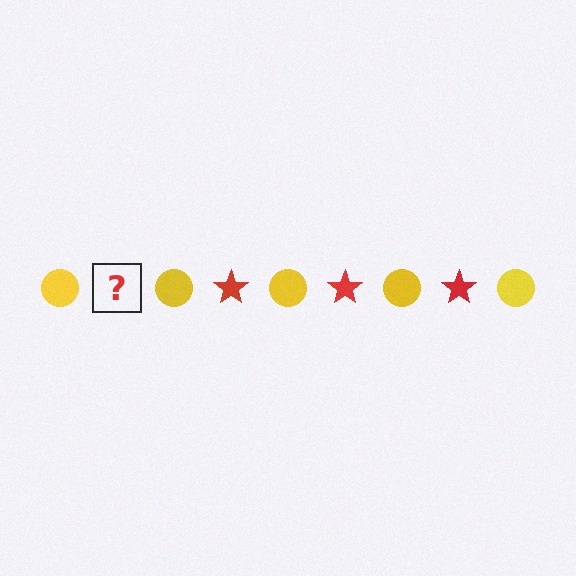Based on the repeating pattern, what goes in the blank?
The blank should be a red star.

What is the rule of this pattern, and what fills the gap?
The rule is that the pattern alternates between yellow circle and red star. The gap should be filled with a red star.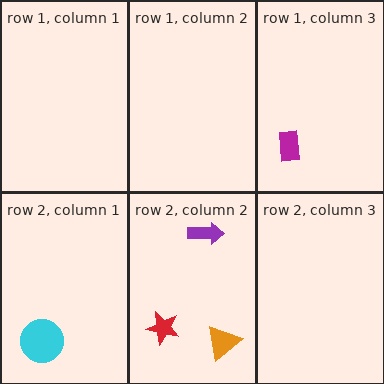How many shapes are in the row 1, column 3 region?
1.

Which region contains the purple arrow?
The row 2, column 2 region.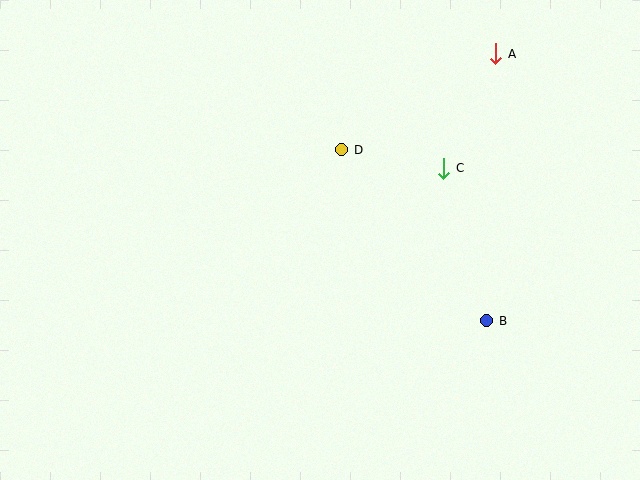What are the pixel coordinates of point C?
Point C is at (444, 168).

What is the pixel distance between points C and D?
The distance between C and D is 104 pixels.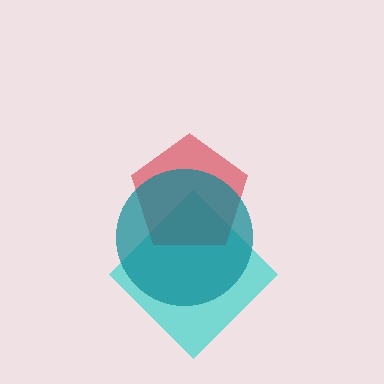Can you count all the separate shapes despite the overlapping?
Yes, there are 3 separate shapes.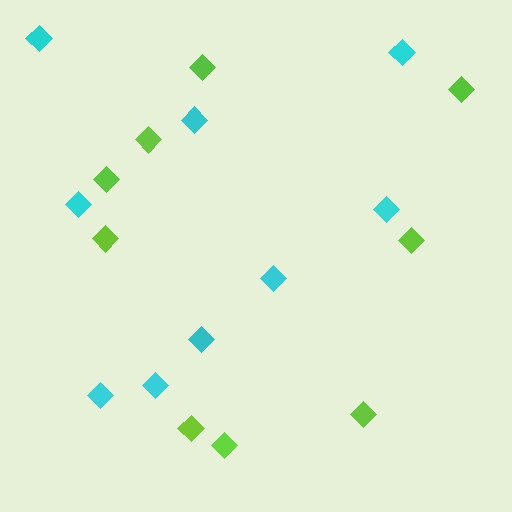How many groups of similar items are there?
There are 2 groups: one group of cyan diamonds (9) and one group of lime diamonds (9).